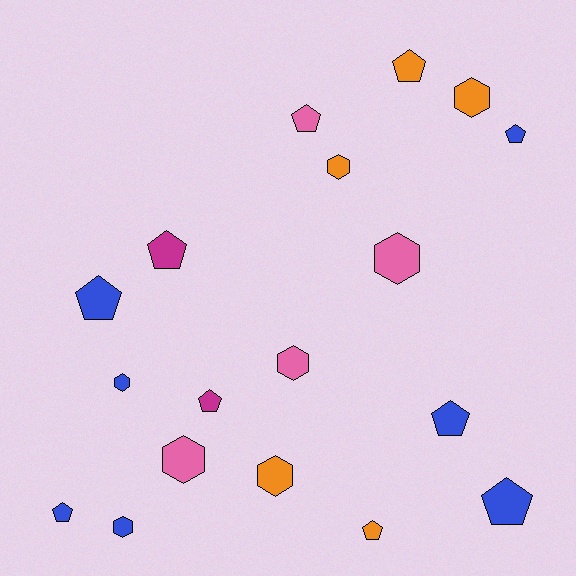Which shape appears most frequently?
Pentagon, with 10 objects.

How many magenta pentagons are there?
There are 2 magenta pentagons.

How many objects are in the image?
There are 18 objects.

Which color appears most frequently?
Blue, with 7 objects.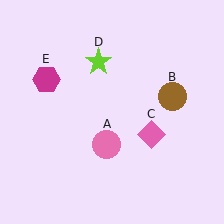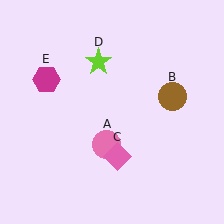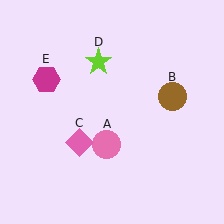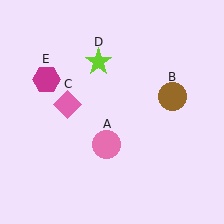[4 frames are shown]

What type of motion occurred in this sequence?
The pink diamond (object C) rotated clockwise around the center of the scene.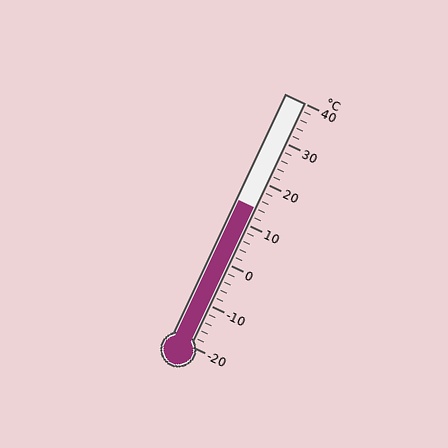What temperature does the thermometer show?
The thermometer shows approximately 14°C.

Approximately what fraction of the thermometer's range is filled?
The thermometer is filled to approximately 55% of its range.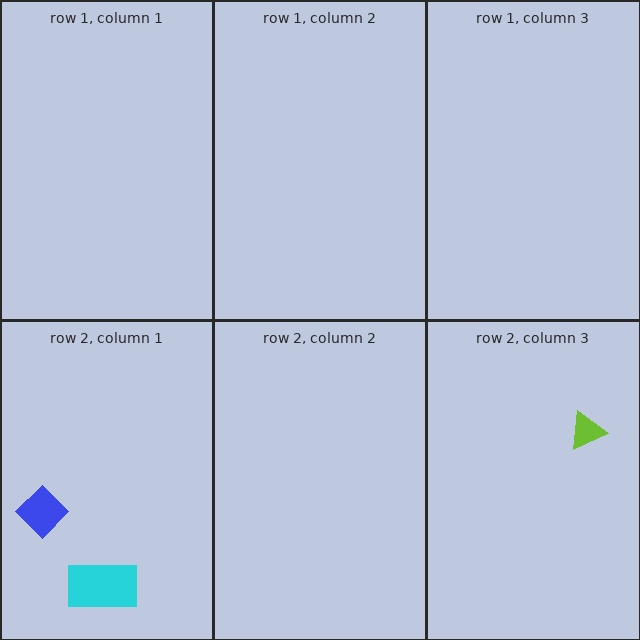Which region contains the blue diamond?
The row 2, column 1 region.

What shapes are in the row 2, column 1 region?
The blue diamond, the cyan rectangle.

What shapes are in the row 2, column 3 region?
The lime triangle.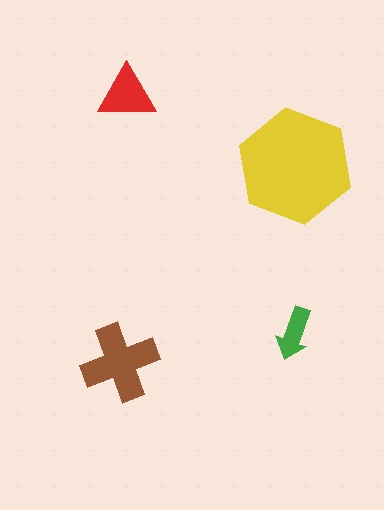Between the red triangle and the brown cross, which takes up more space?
The brown cross.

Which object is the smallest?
The green arrow.